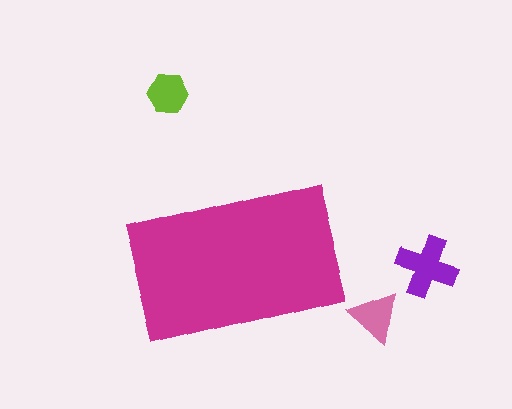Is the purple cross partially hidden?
No, the purple cross is fully visible.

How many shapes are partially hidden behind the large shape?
0 shapes are partially hidden.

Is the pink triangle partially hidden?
No, the pink triangle is fully visible.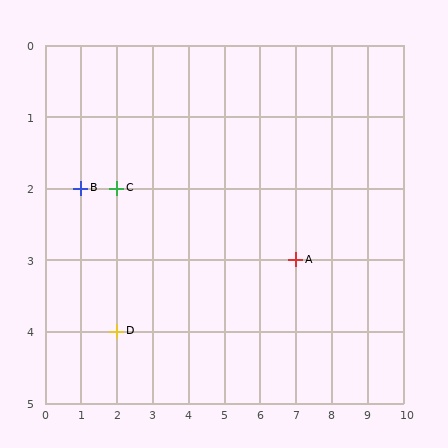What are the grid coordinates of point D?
Point D is at grid coordinates (2, 4).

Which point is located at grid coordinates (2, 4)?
Point D is at (2, 4).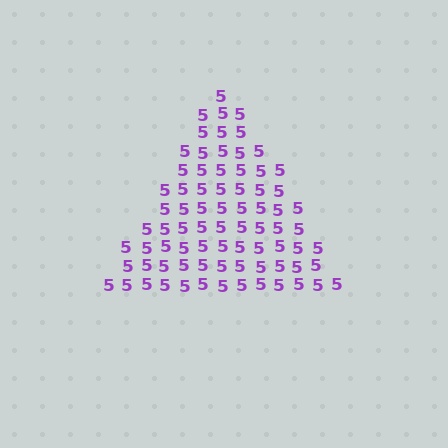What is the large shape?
The large shape is a triangle.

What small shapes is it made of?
It is made of small digit 5's.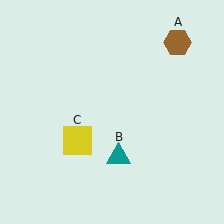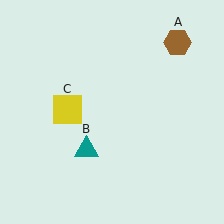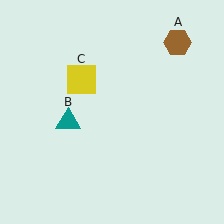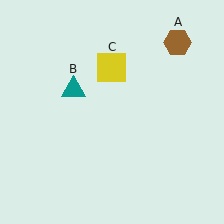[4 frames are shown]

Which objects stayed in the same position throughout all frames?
Brown hexagon (object A) remained stationary.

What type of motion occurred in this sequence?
The teal triangle (object B), yellow square (object C) rotated clockwise around the center of the scene.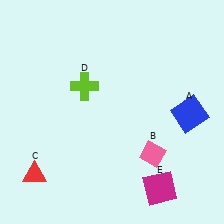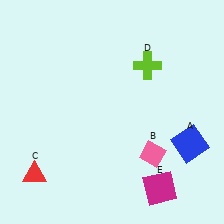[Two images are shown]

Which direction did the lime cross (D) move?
The lime cross (D) moved right.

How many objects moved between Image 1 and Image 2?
2 objects moved between the two images.